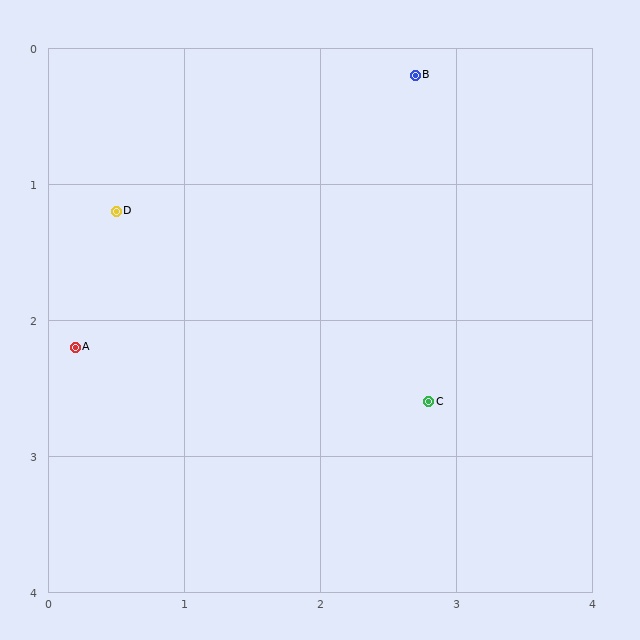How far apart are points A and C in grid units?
Points A and C are about 2.6 grid units apart.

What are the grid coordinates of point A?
Point A is at approximately (0.2, 2.2).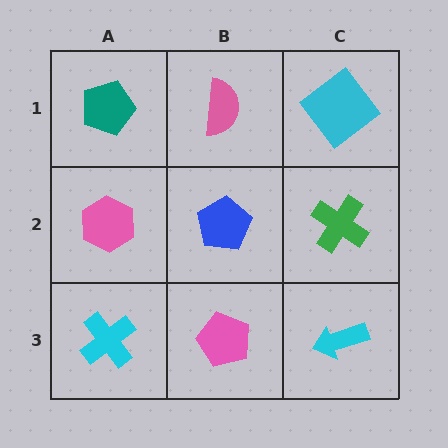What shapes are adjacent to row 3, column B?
A blue pentagon (row 2, column B), a cyan cross (row 3, column A), a cyan arrow (row 3, column C).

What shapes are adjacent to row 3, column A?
A pink hexagon (row 2, column A), a pink pentagon (row 3, column B).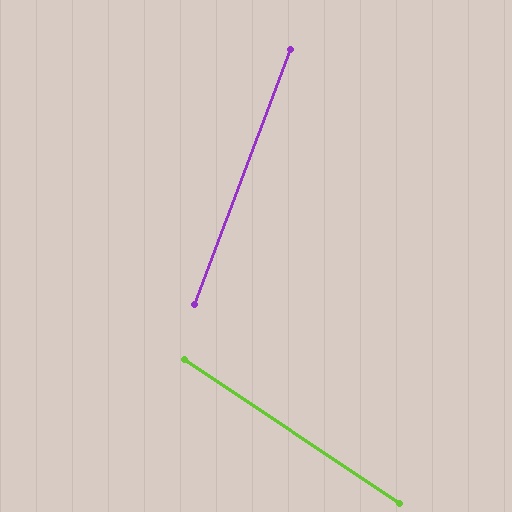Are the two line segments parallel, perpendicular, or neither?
Neither parallel nor perpendicular — they differ by about 77°.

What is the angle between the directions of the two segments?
Approximately 77 degrees.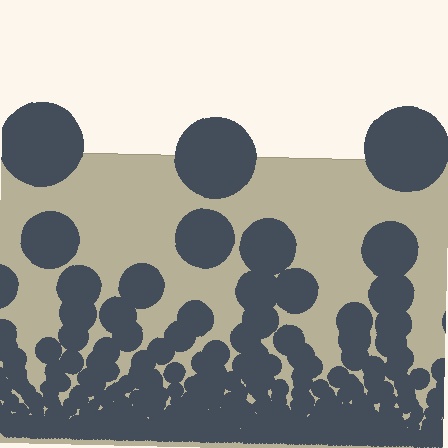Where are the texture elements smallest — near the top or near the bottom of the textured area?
Near the bottom.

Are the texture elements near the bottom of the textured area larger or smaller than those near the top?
Smaller. The gradient is inverted — elements near the bottom are smaller and denser.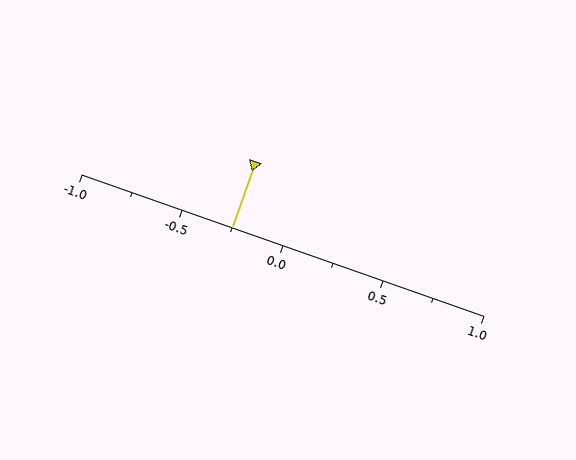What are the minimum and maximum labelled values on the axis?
The axis runs from -1.0 to 1.0.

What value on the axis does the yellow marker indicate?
The marker indicates approximately -0.25.